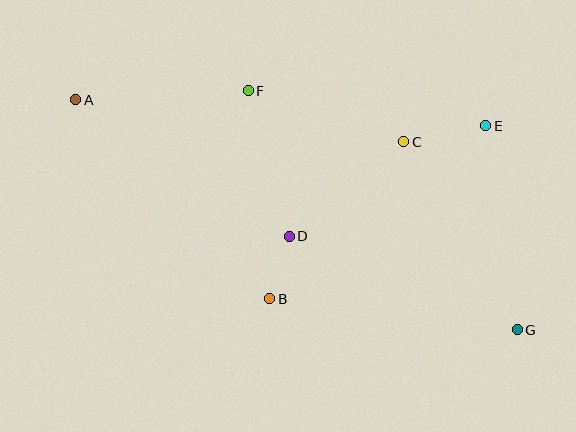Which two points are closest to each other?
Points B and D are closest to each other.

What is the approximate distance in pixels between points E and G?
The distance between E and G is approximately 206 pixels.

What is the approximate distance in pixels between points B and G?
The distance between B and G is approximately 249 pixels.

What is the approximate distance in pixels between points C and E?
The distance between C and E is approximately 84 pixels.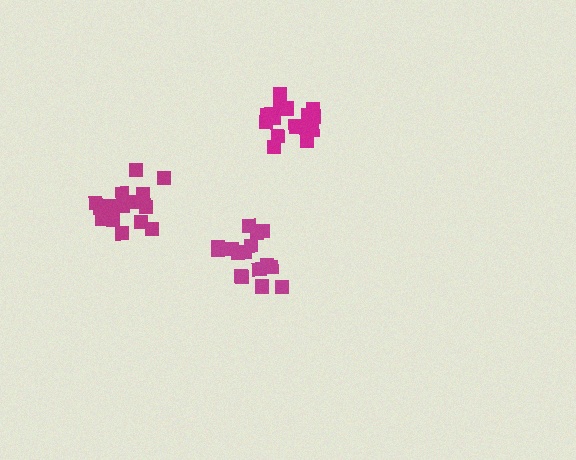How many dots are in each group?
Group 1: 16 dots, Group 2: 15 dots, Group 3: 17 dots (48 total).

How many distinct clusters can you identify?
There are 3 distinct clusters.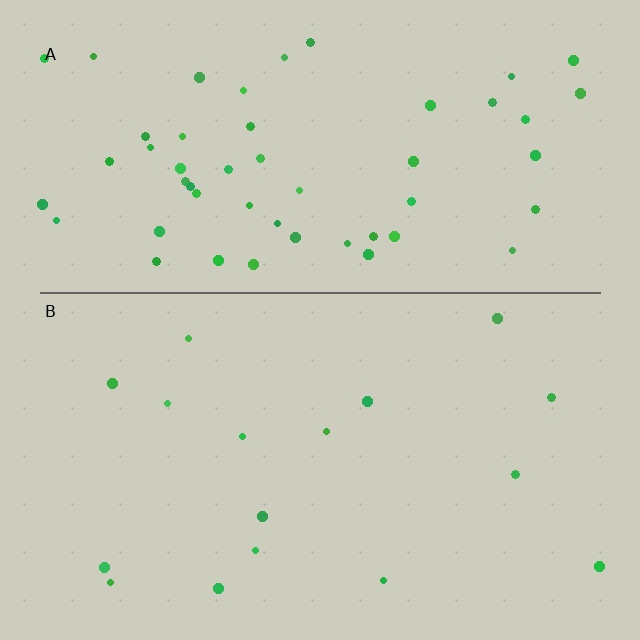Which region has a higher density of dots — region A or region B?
A (the top).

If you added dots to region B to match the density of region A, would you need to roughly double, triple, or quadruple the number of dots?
Approximately triple.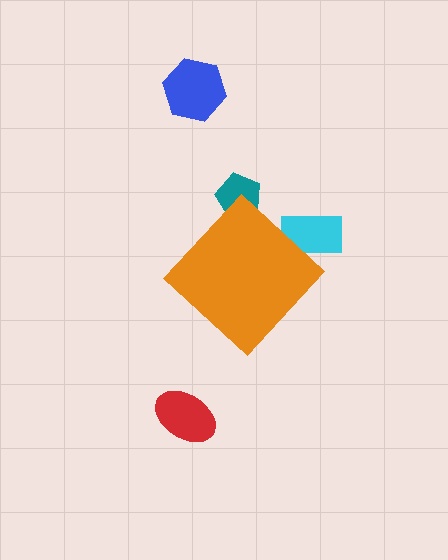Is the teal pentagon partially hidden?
Yes, the teal pentagon is partially hidden behind the orange diamond.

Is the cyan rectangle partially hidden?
Yes, the cyan rectangle is partially hidden behind the orange diamond.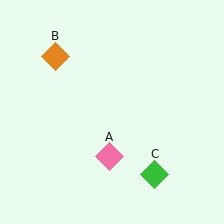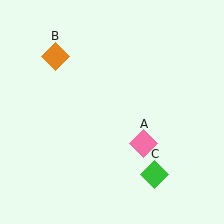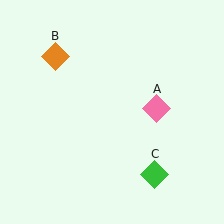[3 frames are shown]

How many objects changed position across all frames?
1 object changed position: pink diamond (object A).